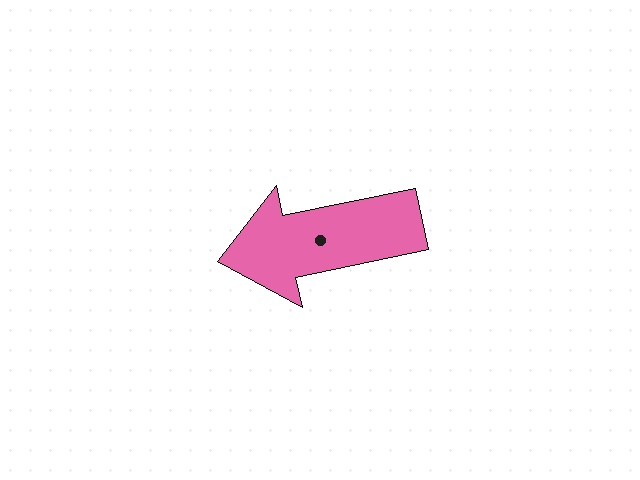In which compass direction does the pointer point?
West.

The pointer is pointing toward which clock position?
Roughly 9 o'clock.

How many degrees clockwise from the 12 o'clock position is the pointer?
Approximately 258 degrees.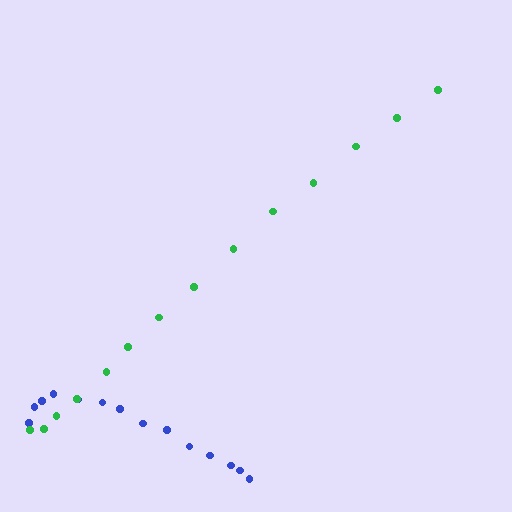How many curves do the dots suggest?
There are 2 distinct paths.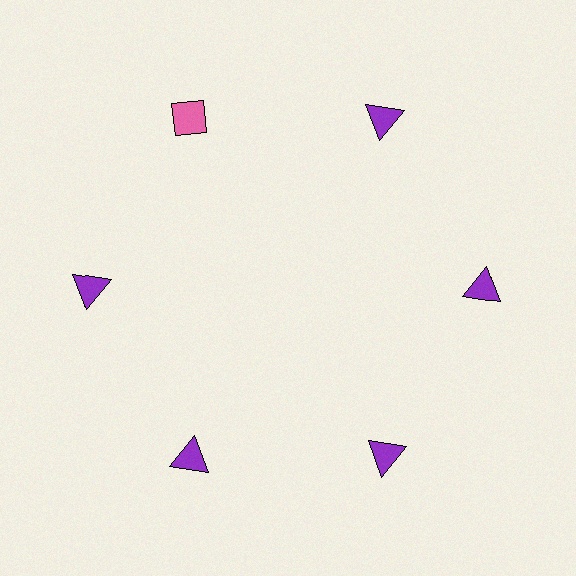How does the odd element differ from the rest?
It differs in both color (pink instead of purple) and shape (diamond instead of triangle).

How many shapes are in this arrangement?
There are 6 shapes arranged in a ring pattern.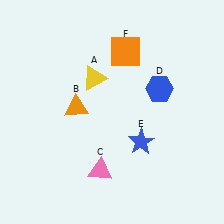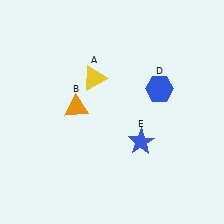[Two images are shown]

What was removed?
The pink triangle (C), the orange square (F) were removed in Image 2.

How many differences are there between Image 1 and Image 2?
There are 2 differences between the two images.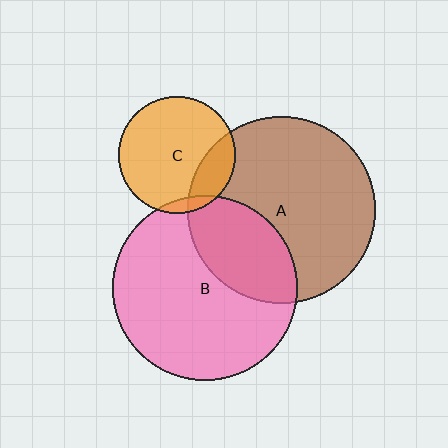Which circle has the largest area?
Circle A (brown).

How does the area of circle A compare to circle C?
Approximately 2.6 times.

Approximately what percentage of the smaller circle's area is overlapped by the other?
Approximately 30%.